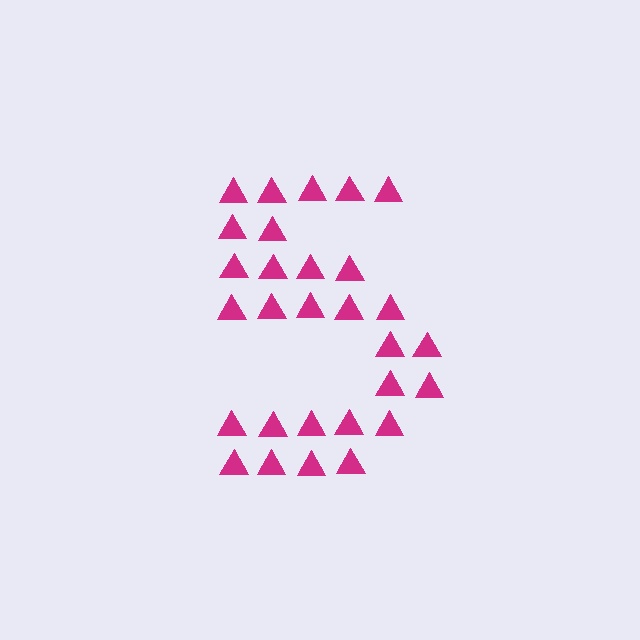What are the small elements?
The small elements are triangles.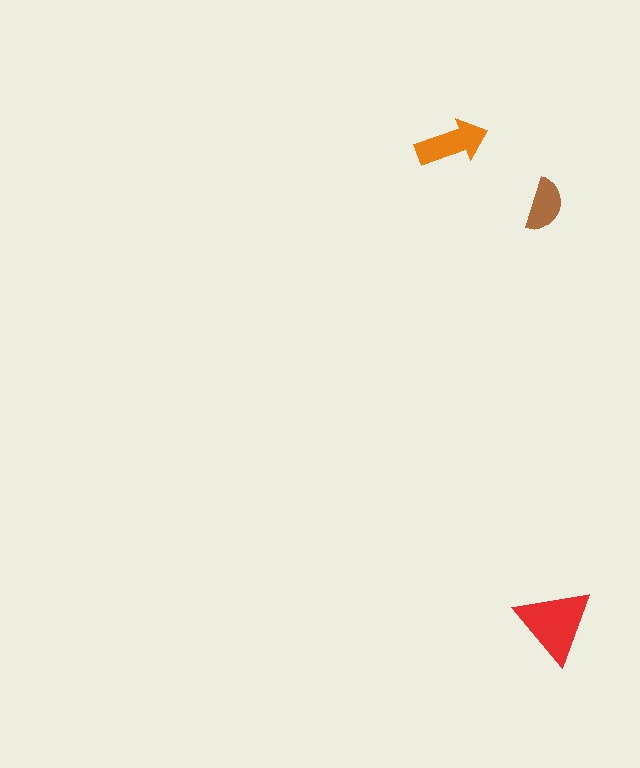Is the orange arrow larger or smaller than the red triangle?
Smaller.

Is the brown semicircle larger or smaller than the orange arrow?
Smaller.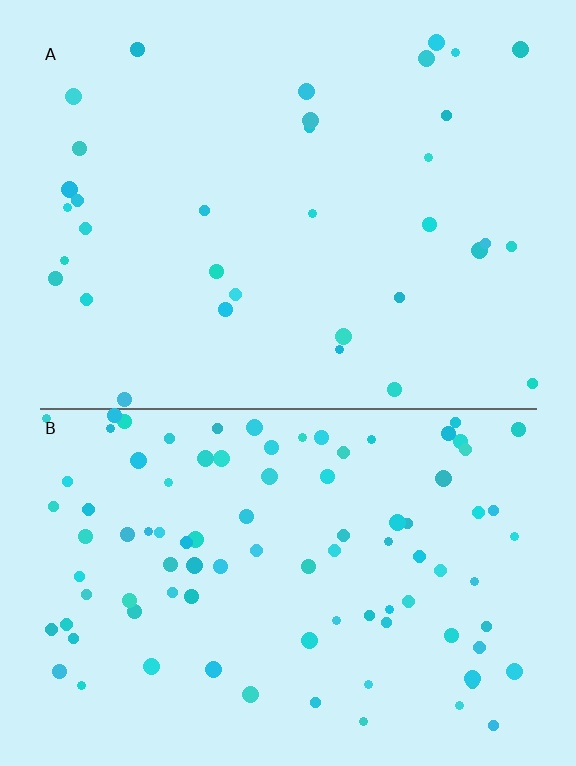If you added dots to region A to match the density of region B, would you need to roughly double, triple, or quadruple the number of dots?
Approximately triple.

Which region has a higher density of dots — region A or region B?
B (the bottom).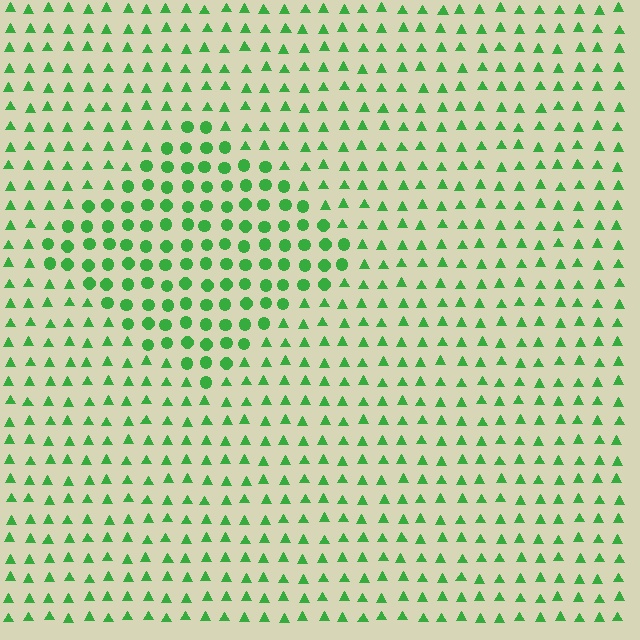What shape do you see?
I see a diamond.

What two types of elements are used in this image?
The image uses circles inside the diamond region and triangles outside it.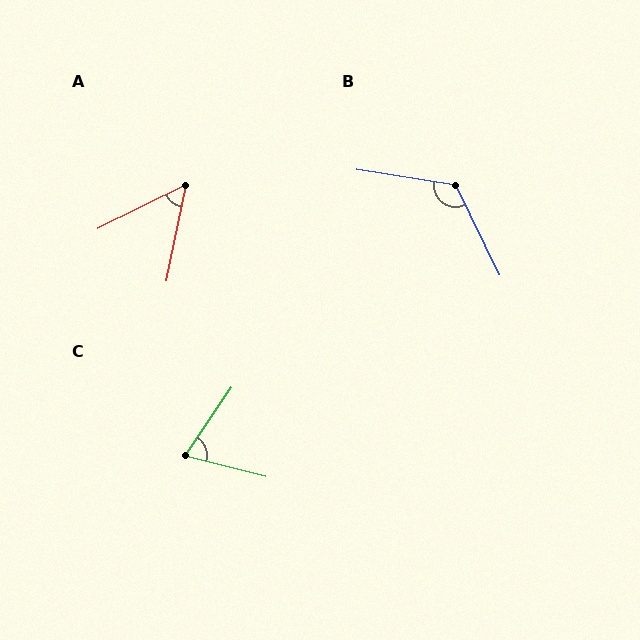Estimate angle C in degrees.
Approximately 70 degrees.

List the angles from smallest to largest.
A (52°), C (70°), B (125°).